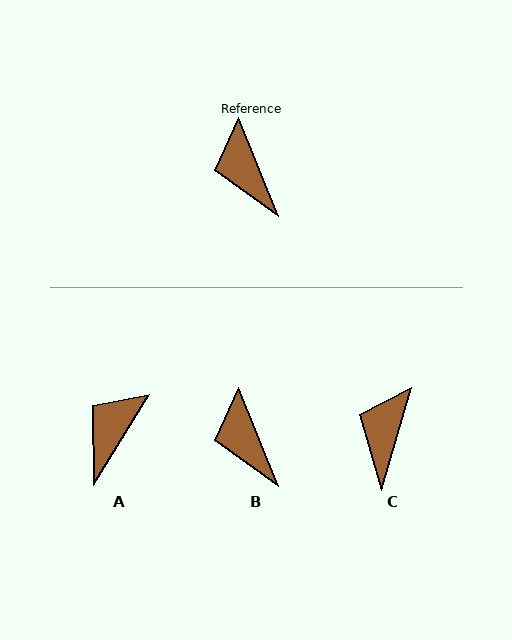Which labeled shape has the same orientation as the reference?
B.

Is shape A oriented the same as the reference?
No, it is off by about 54 degrees.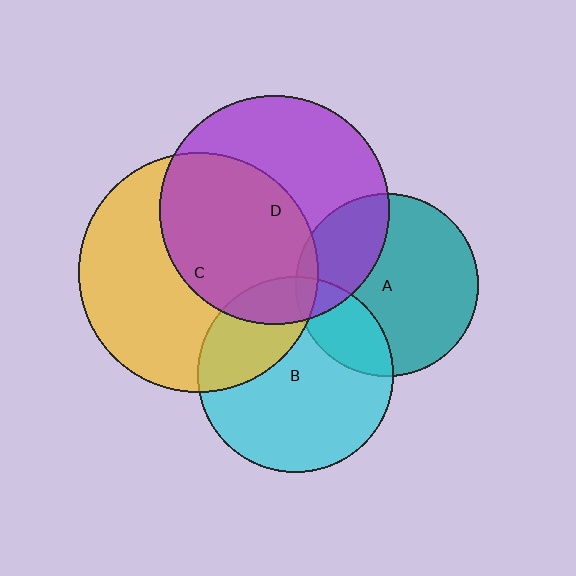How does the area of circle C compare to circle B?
Approximately 1.5 times.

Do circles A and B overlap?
Yes.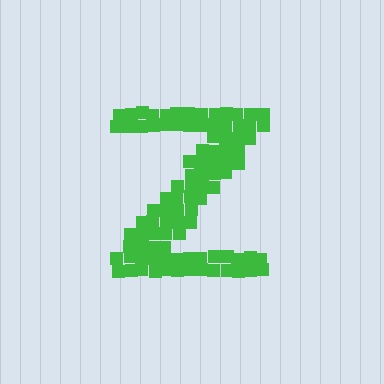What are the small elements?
The small elements are squares.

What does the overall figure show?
The overall figure shows the letter Z.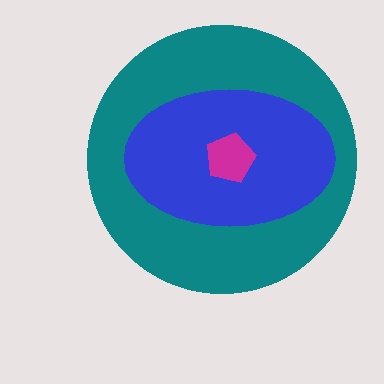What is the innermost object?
The magenta pentagon.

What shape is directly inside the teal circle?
The blue ellipse.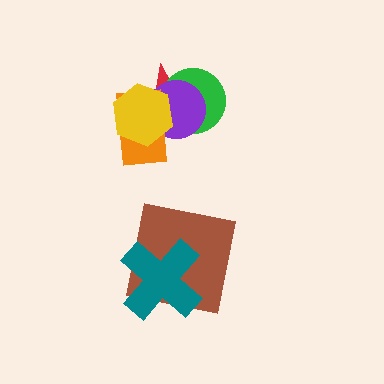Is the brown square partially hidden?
Yes, it is partially covered by another shape.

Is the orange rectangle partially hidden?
Yes, it is partially covered by another shape.